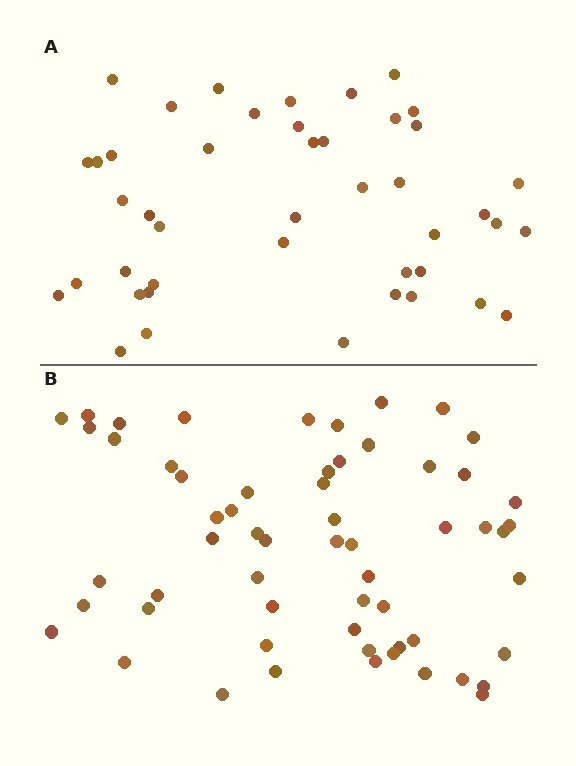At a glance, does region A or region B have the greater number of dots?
Region B (the bottom region) has more dots.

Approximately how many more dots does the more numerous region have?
Region B has approximately 15 more dots than region A.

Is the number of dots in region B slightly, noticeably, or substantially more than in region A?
Region B has noticeably more, but not dramatically so. The ratio is roughly 1.3 to 1.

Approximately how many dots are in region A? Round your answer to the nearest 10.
About 40 dots. (The exact count is 44, which rounds to 40.)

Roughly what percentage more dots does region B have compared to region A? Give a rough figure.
About 35% more.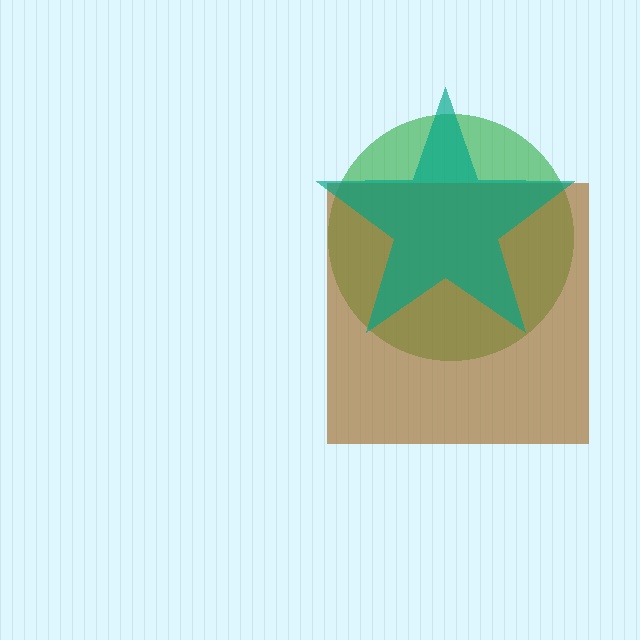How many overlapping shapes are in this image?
There are 3 overlapping shapes in the image.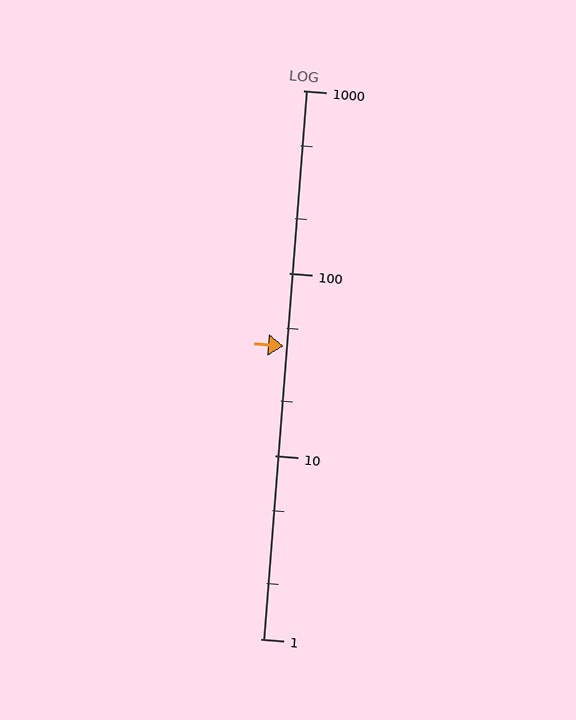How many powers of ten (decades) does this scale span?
The scale spans 3 decades, from 1 to 1000.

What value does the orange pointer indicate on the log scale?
The pointer indicates approximately 40.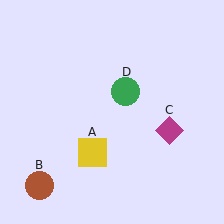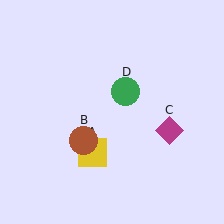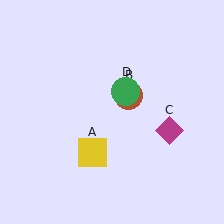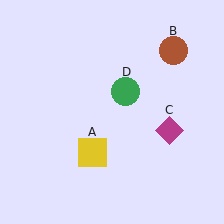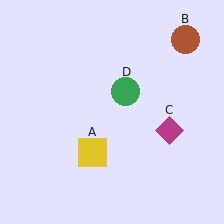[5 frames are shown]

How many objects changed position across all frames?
1 object changed position: brown circle (object B).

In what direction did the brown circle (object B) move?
The brown circle (object B) moved up and to the right.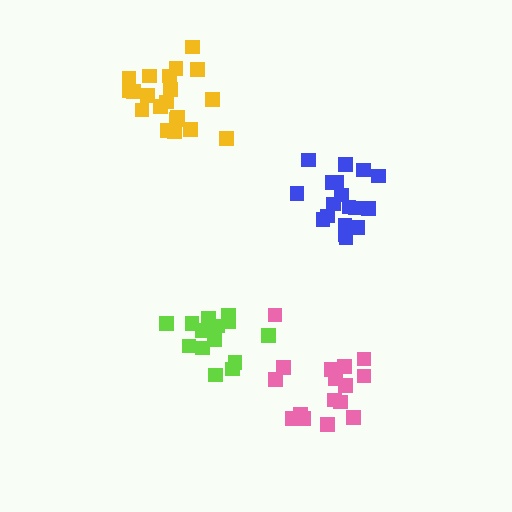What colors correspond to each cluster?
The clusters are colored: blue, pink, yellow, lime.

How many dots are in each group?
Group 1: 18 dots, Group 2: 16 dots, Group 3: 20 dots, Group 4: 14 dots (68 total).